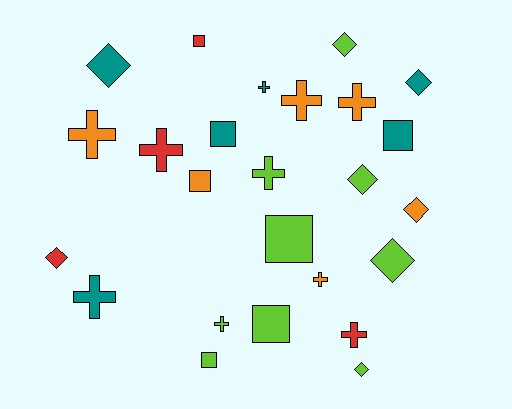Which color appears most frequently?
Lime, with 9 objects.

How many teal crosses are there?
There are 2 teal crosses.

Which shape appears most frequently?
Cross, with 10 objects.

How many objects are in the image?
There are 25 objects.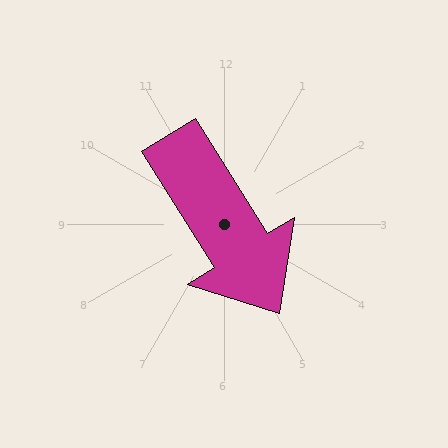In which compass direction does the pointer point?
Southeast.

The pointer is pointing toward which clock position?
Roughly 5 o'clock.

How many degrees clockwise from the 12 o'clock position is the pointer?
Approximately 148 degrees.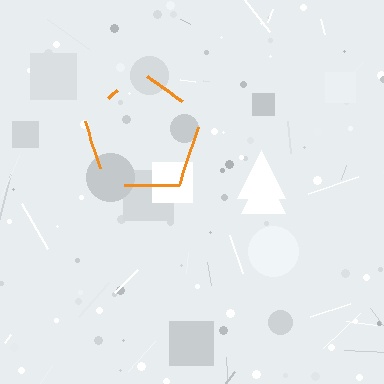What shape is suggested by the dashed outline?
The dashed outline suggests a pentagon.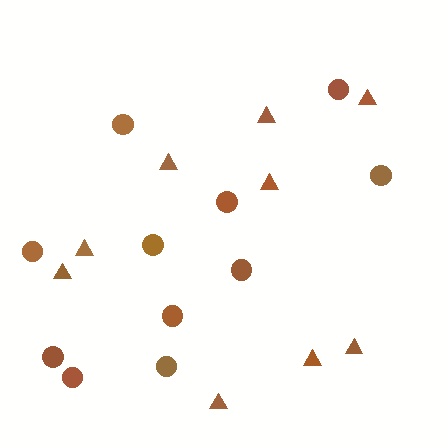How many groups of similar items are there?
There are 2 groups: one group of triangles (9) and one group of circles (11).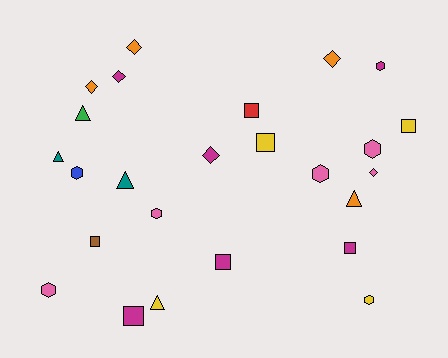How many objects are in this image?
There are 25 objects.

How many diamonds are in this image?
There are 6 diamonds.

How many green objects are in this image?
There is 1 green object.